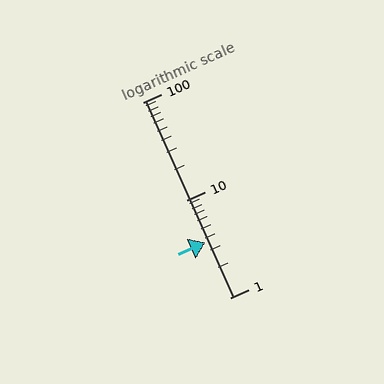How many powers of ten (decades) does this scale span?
The scale spans 2 decades, from 1 to 100.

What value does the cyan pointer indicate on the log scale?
The pointer indicates approximately 3.7.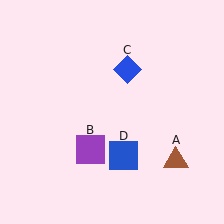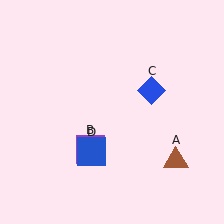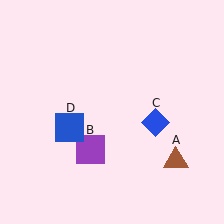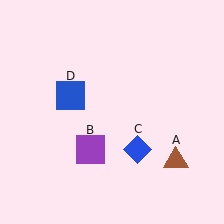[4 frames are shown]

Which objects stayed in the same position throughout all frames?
Brown triangle (object A) and purple square (object B) remained stationary.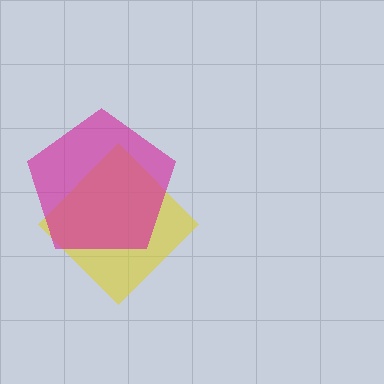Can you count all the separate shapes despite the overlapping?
Yes, there are 2 separate shapes.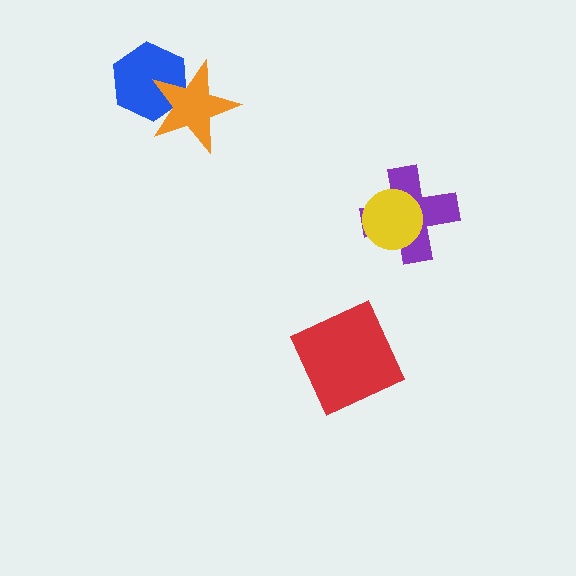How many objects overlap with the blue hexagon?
1 object overlaps with the blue hexagon.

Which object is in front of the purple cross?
The yellow circle is in front of the purple cross.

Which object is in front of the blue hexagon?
The orange star is in front of the blue hexagon.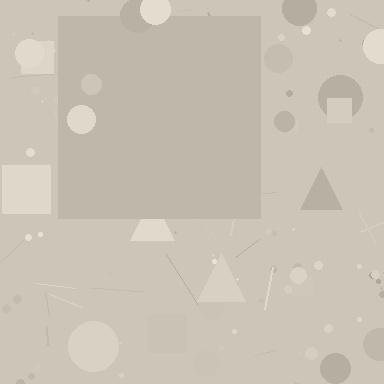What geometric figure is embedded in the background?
A square is embedded in the background.